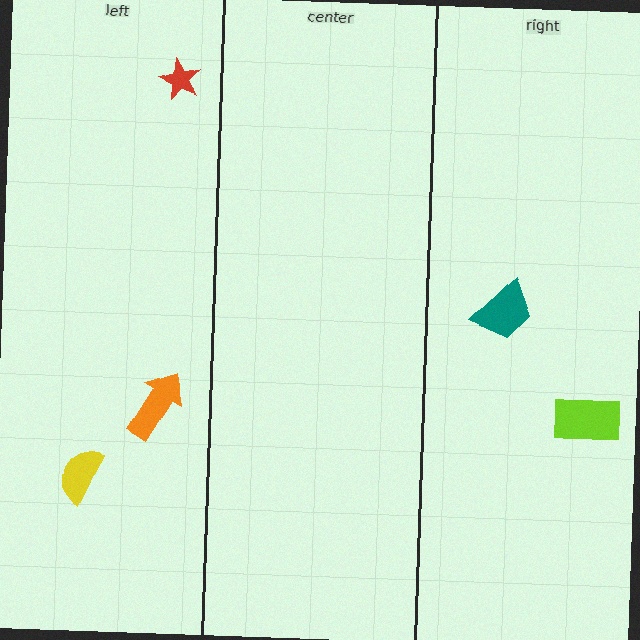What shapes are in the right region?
The lime rectangle, the teal trapezoid.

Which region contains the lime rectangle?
The right region.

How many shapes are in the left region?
3.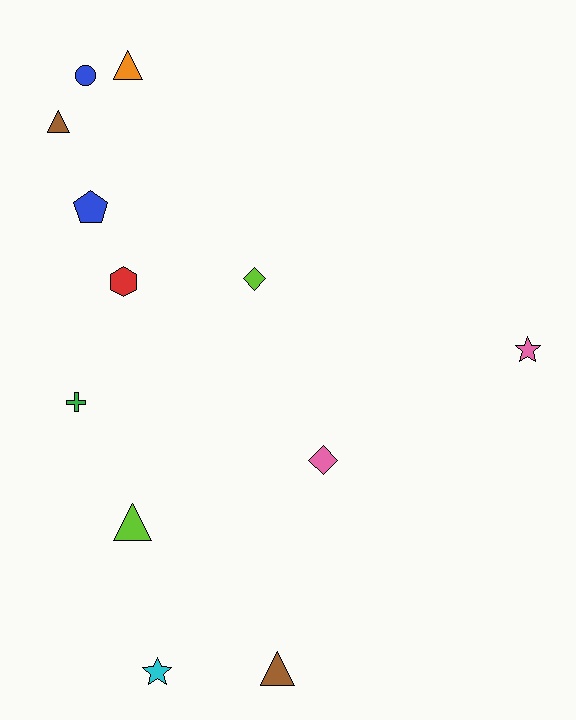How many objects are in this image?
There are 12 objects.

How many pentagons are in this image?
There is 1 pentagon.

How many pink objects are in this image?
There are 2 pink objects.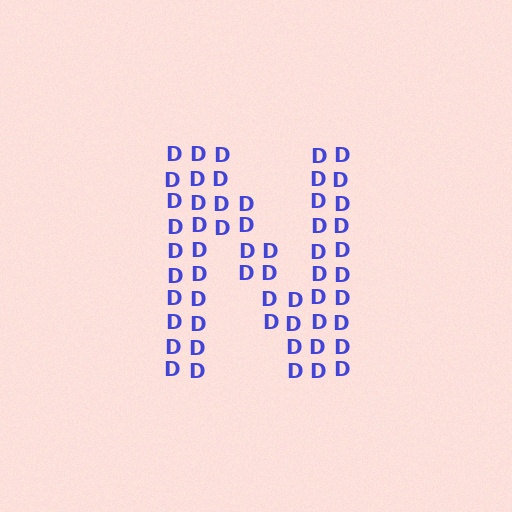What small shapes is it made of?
It is made of small letter D's.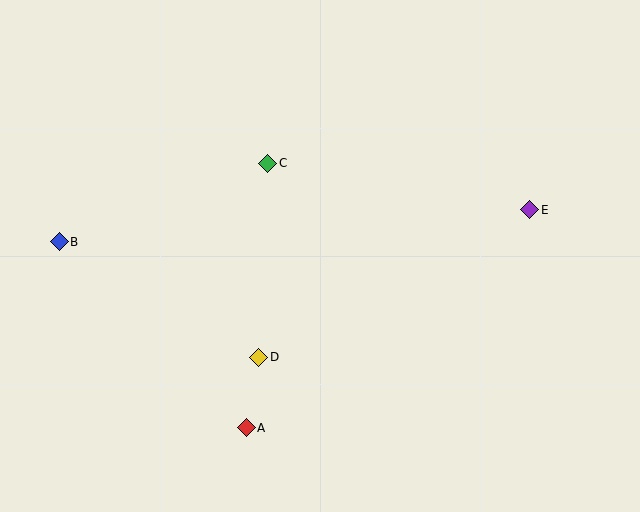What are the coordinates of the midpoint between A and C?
The midpoint between A and C is at (257, 295).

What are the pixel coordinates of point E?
Point E is at (530, 210).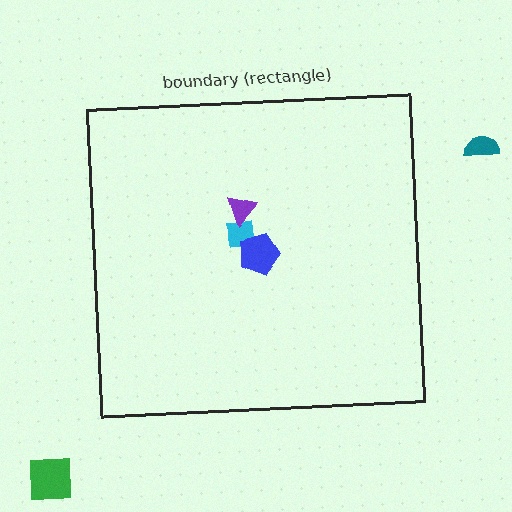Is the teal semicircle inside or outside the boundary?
Outside.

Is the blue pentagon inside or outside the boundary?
Inside.